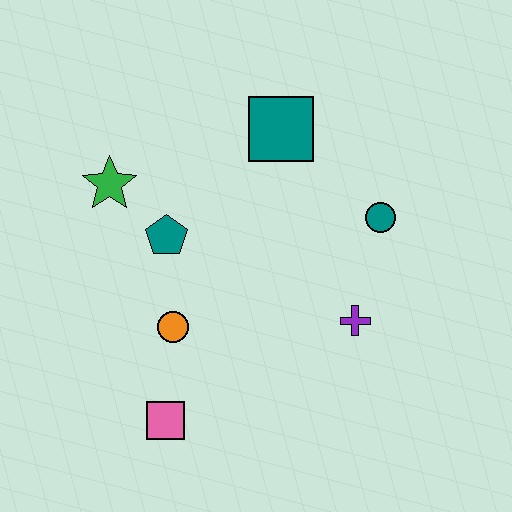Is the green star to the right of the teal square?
No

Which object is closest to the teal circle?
The purple cross is closest to the teal circle.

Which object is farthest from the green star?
The purple cross is farthest from the green star.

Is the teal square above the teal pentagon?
Yes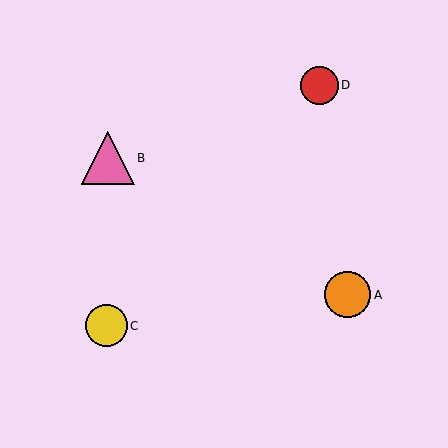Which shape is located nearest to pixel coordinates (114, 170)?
The pink triangle (labeled B) at (108, 158) is nearest to that location.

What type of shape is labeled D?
Shape D is a red circle.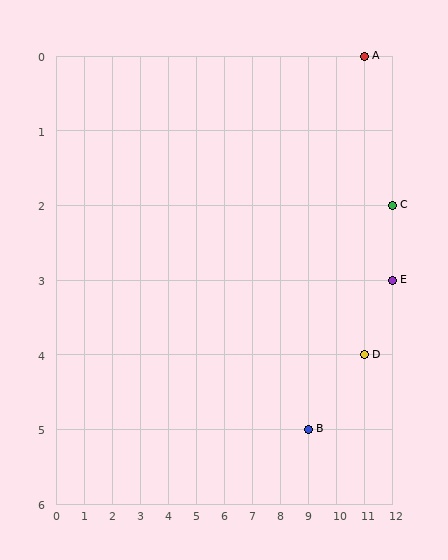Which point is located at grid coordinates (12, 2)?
Point C is at (12, 2).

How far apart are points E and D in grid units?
Points E and D are 1 column and 1 row apart (about 1.4 grid units diagonally).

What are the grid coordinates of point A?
Point A is at grid coordinates (11, 0).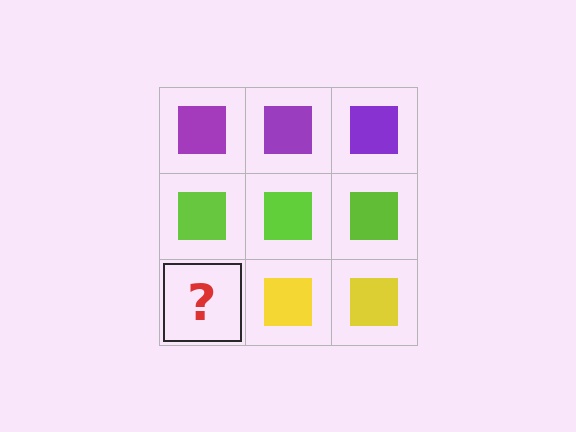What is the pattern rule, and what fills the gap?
The rule is that each row has a consistent color. The gap should be filled with a yellow square.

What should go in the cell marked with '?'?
The missing cell should contain a yellow square.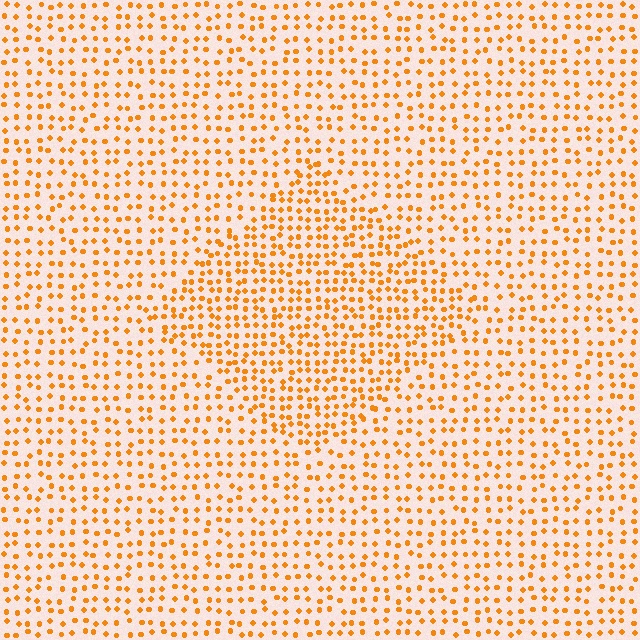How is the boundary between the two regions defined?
The boundary is defined by a change in element density (approximately 1.6x ratio). All elements are the same color, size, and shape.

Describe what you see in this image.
The image contains small orange elements arranged at two different densities. A diamond-shaped region is visible where the elements are more densely packed than the surrounding area.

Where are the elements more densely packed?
The elements are more densely packed inside the diamond boundary.